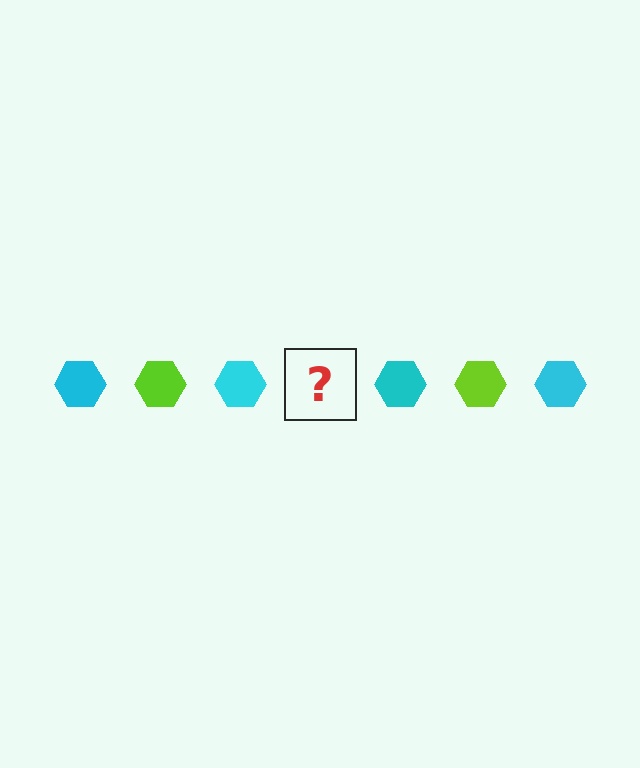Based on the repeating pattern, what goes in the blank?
The blank should be a lime hexagon.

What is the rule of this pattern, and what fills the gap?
The rule is that the pattern cycles through cyan, lime hexagons. The gap should be filled with a lime hexagon.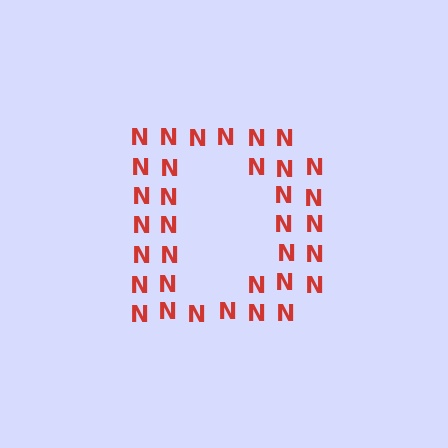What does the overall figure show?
The overall figure shows the letter D.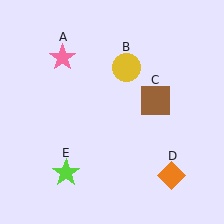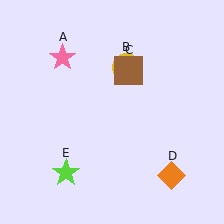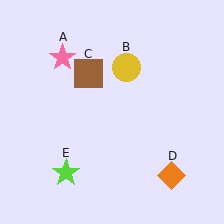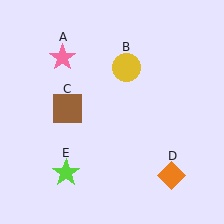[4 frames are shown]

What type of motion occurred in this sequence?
The brown square (object C) rotated counterclockwise around the center of the scene.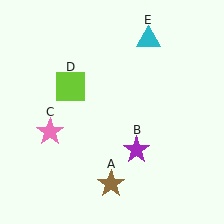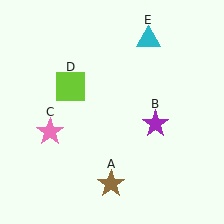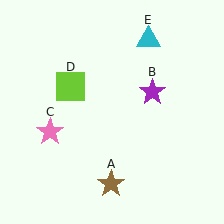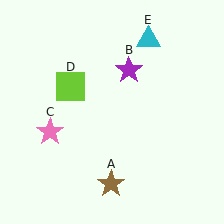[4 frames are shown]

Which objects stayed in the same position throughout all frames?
Brown star (object A) and pink star (object C) and lime square (object D) and cyan triangle (object E) remained stationary.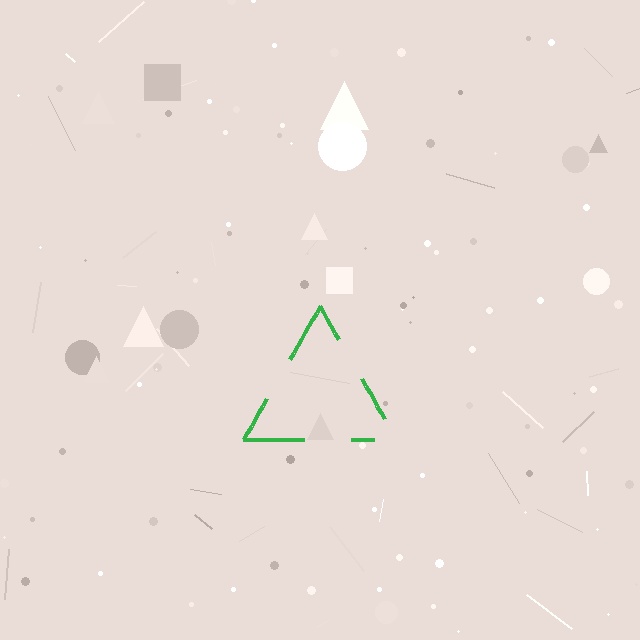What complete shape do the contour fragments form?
The contour fragments form a triangle.